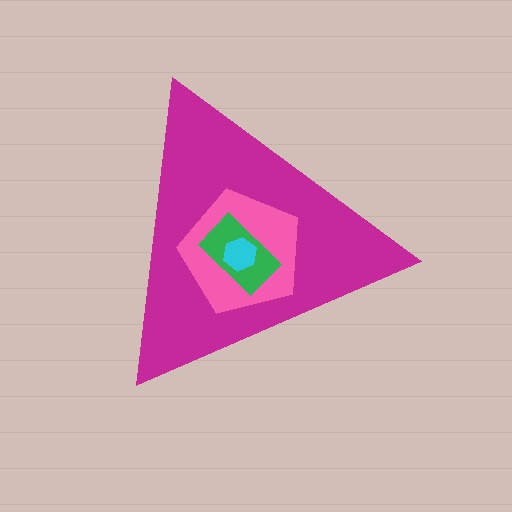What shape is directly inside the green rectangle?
The cyan hexagon.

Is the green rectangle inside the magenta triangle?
Yes.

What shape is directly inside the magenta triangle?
The pink pentagon.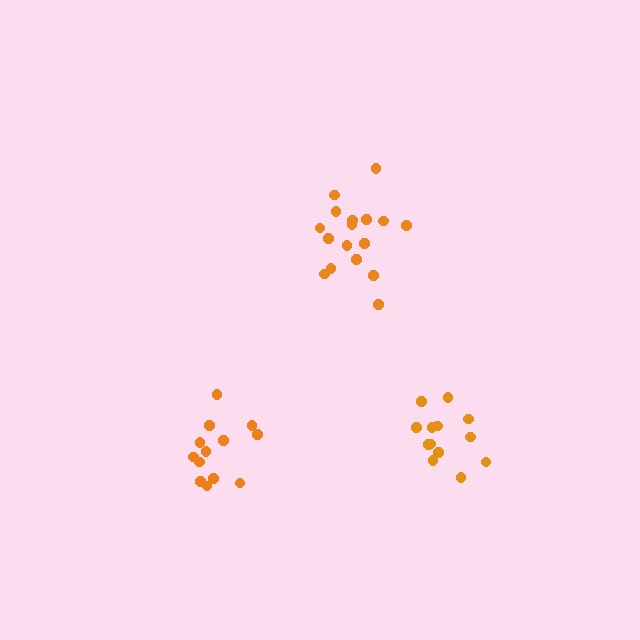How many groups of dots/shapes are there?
There are 3 groups.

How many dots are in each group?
Group 1: 17 dots, Group 2: 13 dots, Group 3: 13 dots (43 total).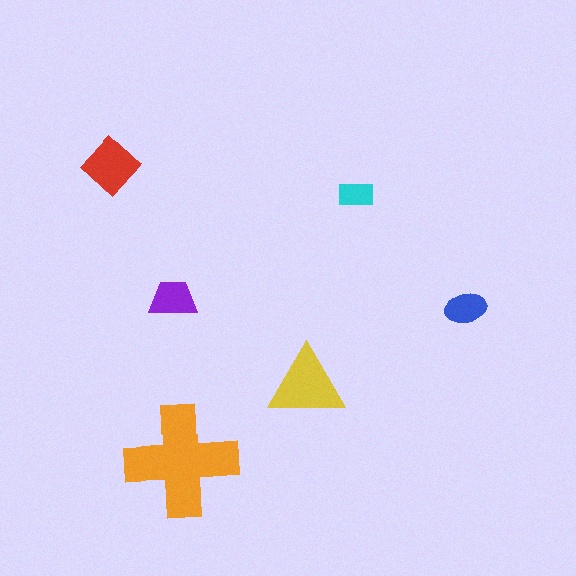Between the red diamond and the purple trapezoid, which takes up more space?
The red diamond.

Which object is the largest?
The orange cross.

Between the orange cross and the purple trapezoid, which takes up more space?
The orange cross.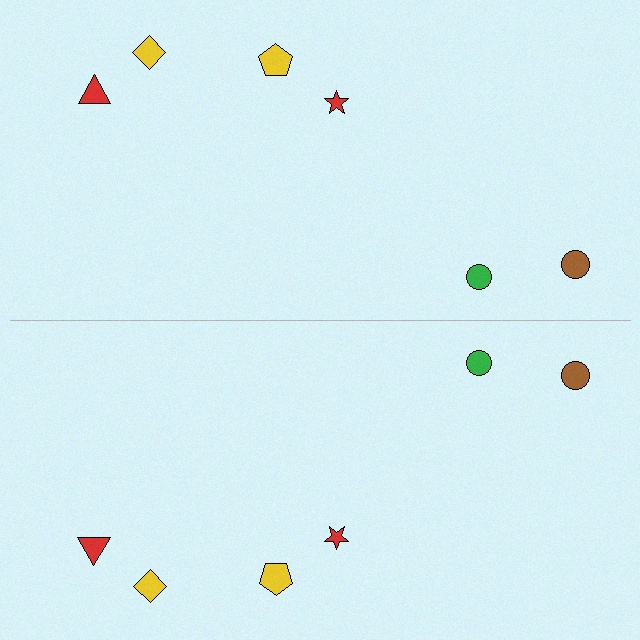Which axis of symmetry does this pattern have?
The pattern has a horizontal axis of symmetry running through the center of the image.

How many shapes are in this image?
There are 12 shapes in this image.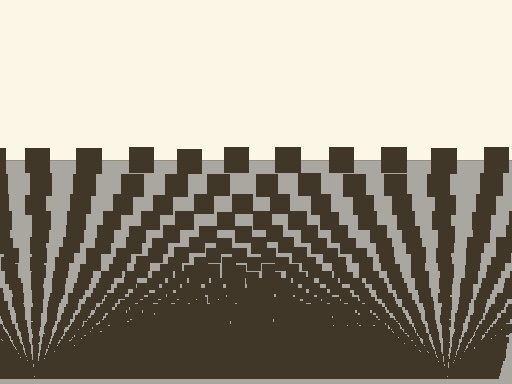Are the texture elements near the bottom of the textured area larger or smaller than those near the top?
Smaller. The gradient is inverted — elements near the bottom are smaller and denser.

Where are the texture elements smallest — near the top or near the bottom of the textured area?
Near the bottom.